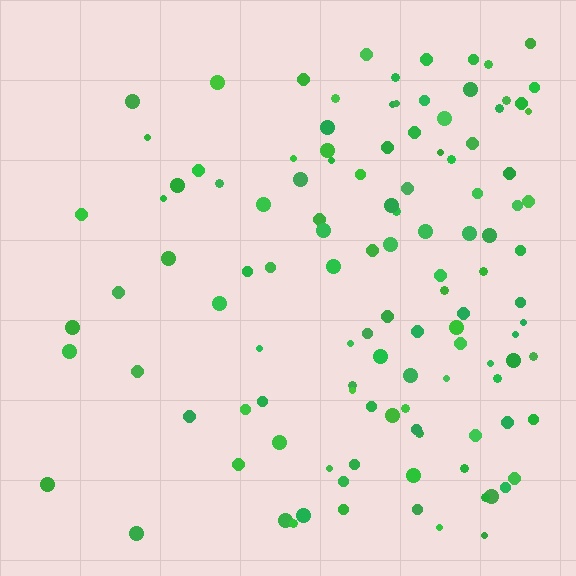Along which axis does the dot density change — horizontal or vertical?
Horizontal.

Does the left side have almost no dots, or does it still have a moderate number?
Still a moderate number, just noticeably fewer than the right.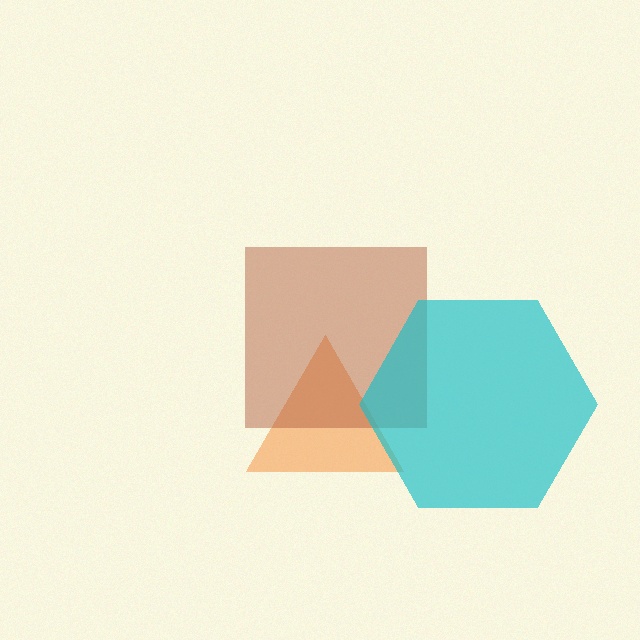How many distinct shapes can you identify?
There are 3 distinct shapes: an orange triangle, a brown square, a cyan hexagon.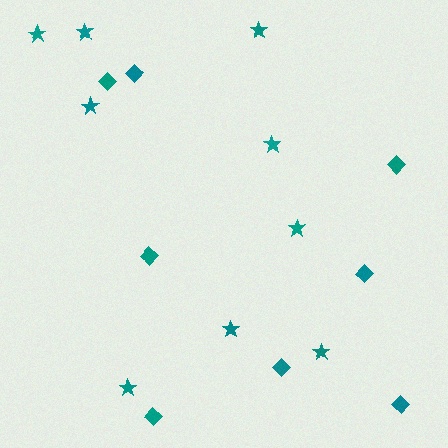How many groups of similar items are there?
There are 2 groups: one group of stars (9) and one group of diamonds (8).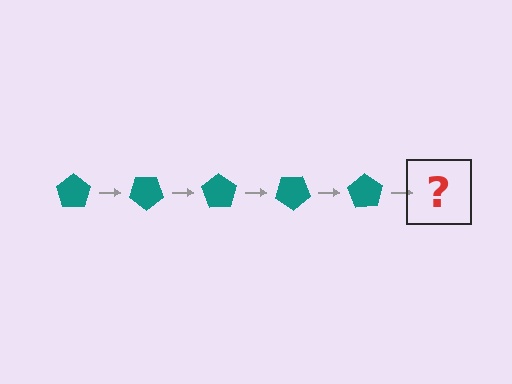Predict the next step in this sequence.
The next step is a teal pentagon rotated 175 degrees.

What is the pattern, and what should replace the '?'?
The pattern is that the pentagon rotates 35 degrees each step. The '?' should be a teal pentagon rotated 175 degrees.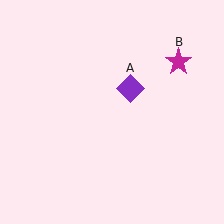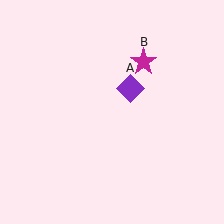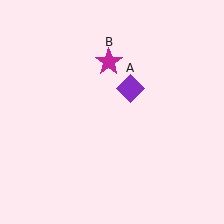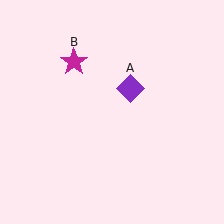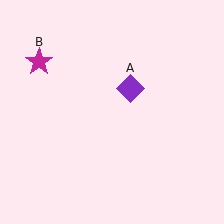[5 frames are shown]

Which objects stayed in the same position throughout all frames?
Purple diamond (object A) remained stationary.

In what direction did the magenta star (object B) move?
The magenta star (object B) moved left.